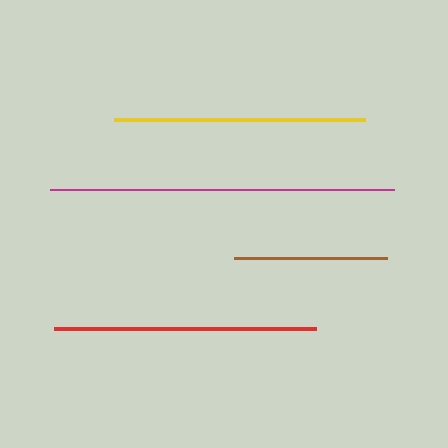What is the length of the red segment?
The red segment is approximately 262 pixels long.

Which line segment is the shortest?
The brown line is the shortest at approximately 153 pixels.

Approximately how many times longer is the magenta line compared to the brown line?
The magenta line is approximately 2.2 times the length of the brown line.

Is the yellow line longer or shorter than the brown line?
The yellow line is longer than the brown line.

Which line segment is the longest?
The magenta line is the longest at approximately 344 pixels.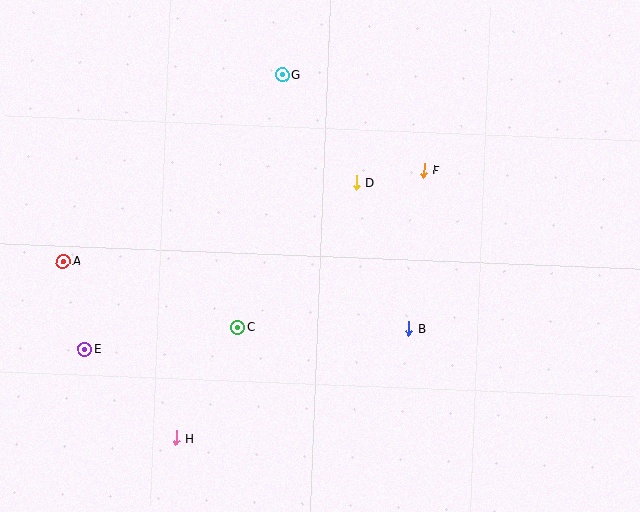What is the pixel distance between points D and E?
The distance between D and E is 318 pixels.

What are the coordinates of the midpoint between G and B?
The midpoint between G and B is at (346, 201).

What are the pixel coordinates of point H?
Point H is at (176, 438).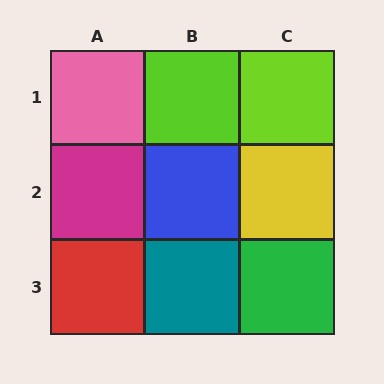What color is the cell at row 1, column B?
Lime.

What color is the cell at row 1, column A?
Pink.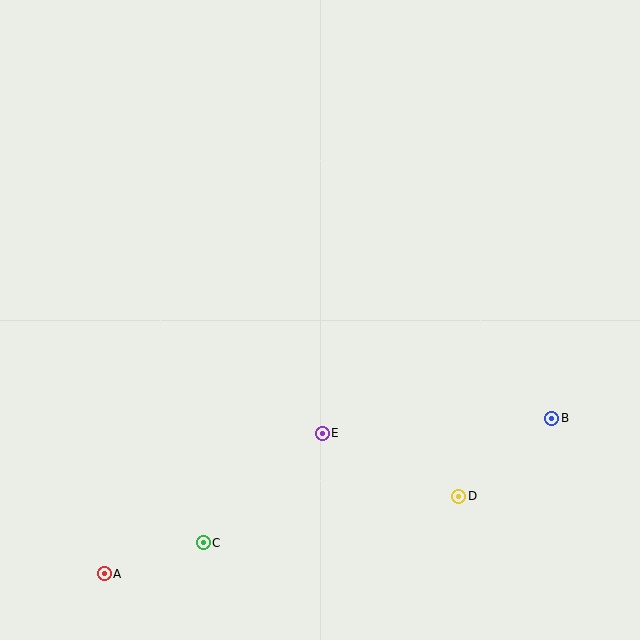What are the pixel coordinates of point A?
Point A is at (104, 574).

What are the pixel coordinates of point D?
Point D is at (459, 496).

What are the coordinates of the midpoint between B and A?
The midpoint between B and A is at (328, 496).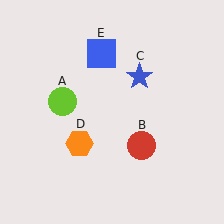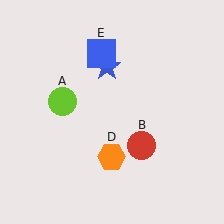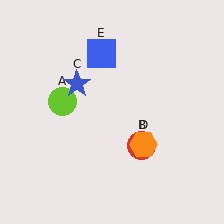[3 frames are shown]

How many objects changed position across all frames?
2 objects changed position: blue star (object C), orange hexagon (object D).